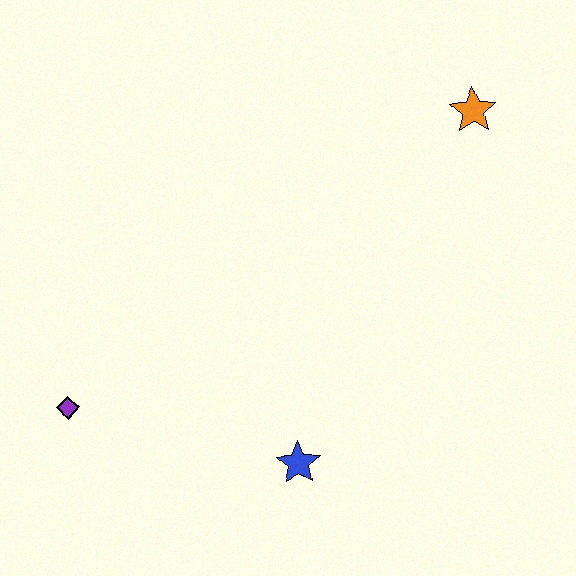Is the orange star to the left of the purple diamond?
No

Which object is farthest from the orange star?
The purple diamond is farthest from the orange star.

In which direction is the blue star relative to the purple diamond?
The blue star is to the right of the purple diamond.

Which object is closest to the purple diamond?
The blue star is closest to the purple diamond.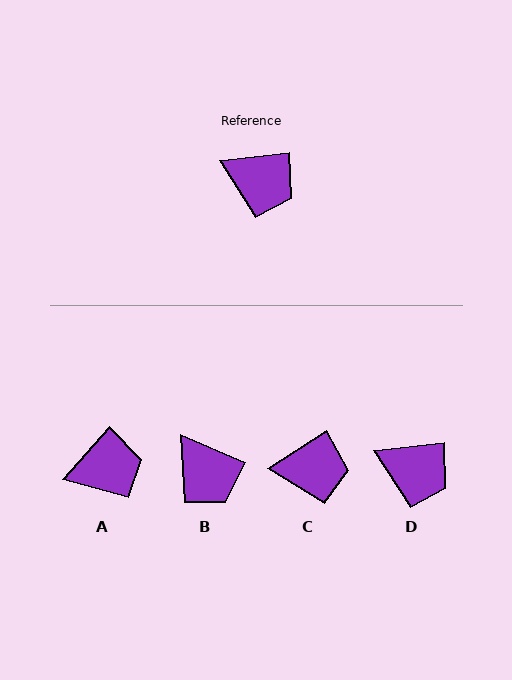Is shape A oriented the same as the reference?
No, it is off by about 42 degrees.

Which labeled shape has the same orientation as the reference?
D.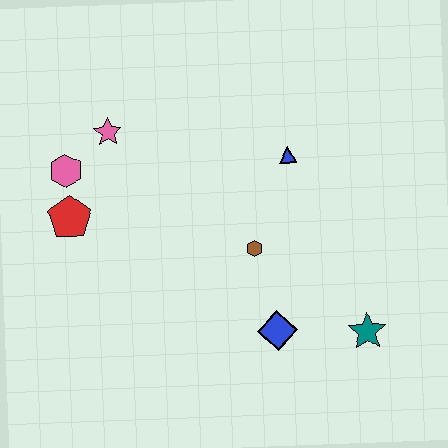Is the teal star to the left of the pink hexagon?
No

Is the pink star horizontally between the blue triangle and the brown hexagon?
No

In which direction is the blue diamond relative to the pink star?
The blue diamond is below the pink star.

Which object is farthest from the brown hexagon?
The pink hexagon is farthest from the brown hexagon.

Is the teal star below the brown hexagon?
Yes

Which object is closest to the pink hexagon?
The red pentagon is closest to the pink hexagon.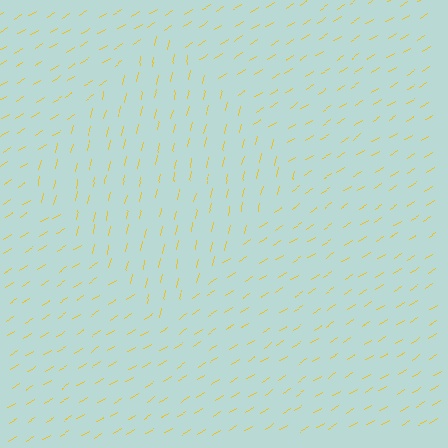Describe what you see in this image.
The image is filled with small yellow line segments. A diamond region in the image has lines oriented differently from the surrounding lines, creating a visible texture boundary.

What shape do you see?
I see a diamond.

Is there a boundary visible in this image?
Yes, there is a texture boundary formed by a change in line orientation.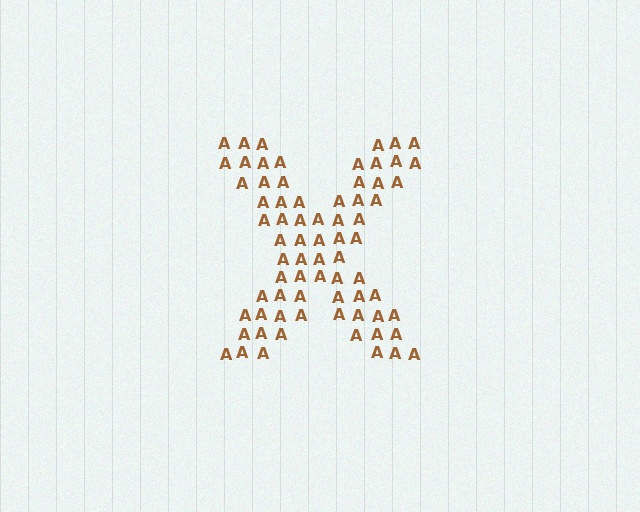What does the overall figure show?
The overall figure shows the letter X.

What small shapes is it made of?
It is made of small letter A's.